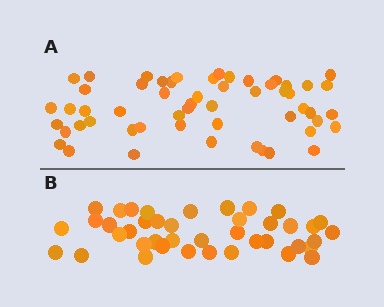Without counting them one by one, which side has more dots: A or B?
Region A (the top region) has more dots.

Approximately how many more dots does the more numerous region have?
Region A has approximately 15 more dots than region B.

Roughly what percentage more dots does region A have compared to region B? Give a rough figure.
About 35% more.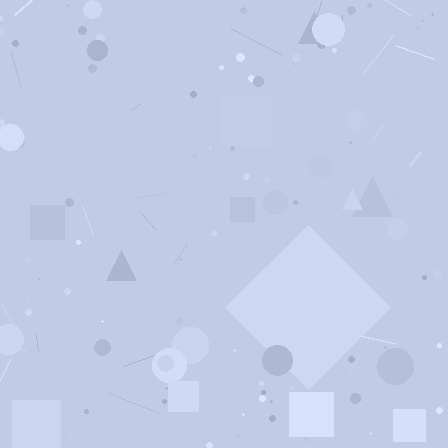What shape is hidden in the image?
A diamond is hidden in the image.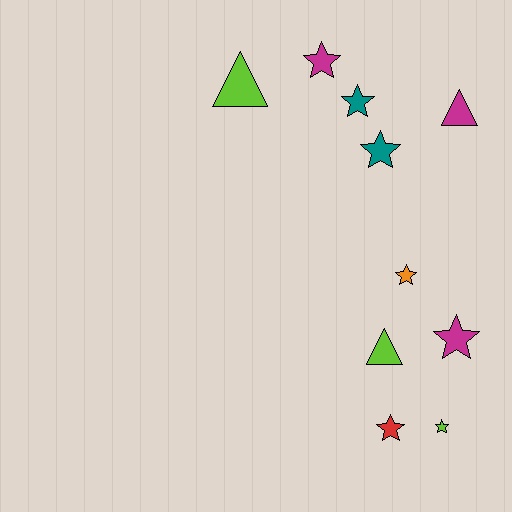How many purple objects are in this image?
There are no purple objects.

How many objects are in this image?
There are 10 objects.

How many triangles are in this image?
There are 3 triangles.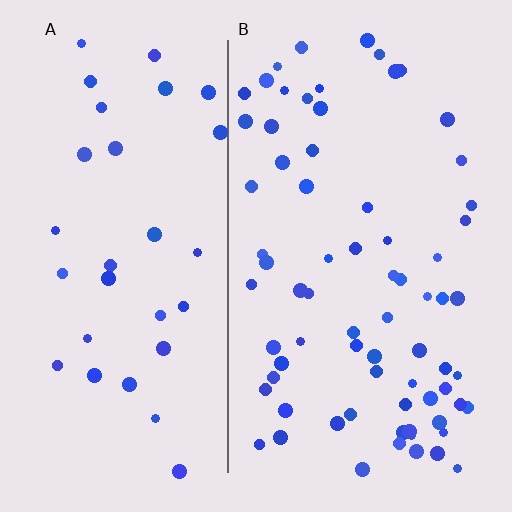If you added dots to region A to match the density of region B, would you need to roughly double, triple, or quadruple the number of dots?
Approximately double.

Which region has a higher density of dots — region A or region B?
B (the right).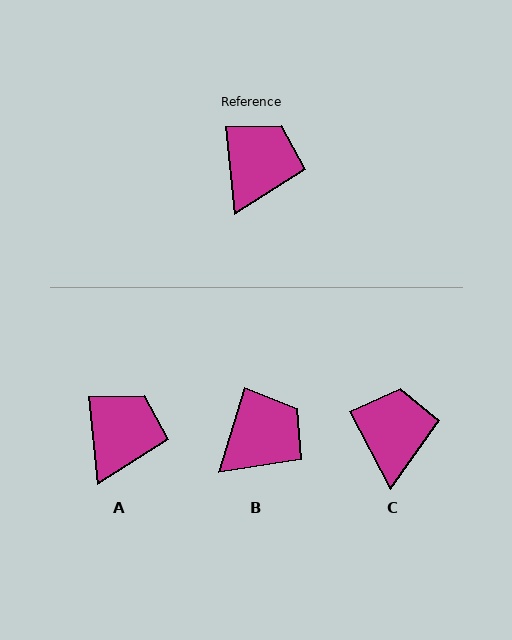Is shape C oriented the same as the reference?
No, it is off by about 22 degrees.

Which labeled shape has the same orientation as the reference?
A.